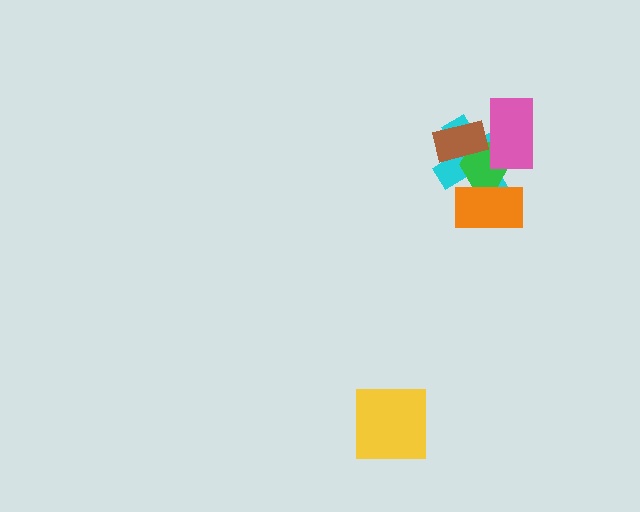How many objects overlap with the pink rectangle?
3 objects overlap with the pink rectangle.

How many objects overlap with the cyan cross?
4 objects overlap with the cyan cross.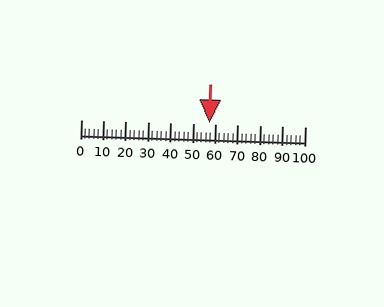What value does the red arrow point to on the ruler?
The red arrow points to approximately 57.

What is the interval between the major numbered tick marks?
The major tick marks are spaced 10 units apart.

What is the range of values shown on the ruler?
The ruler shows values from 0 to 100.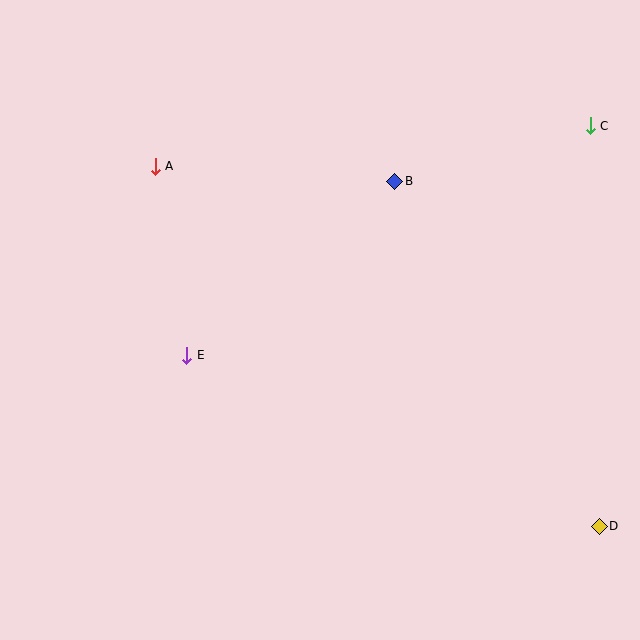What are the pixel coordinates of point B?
Point B is at (395, 181).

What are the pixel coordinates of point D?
Point D is at (599, 526).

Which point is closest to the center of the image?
Point E at (187, 355) is closest to the center.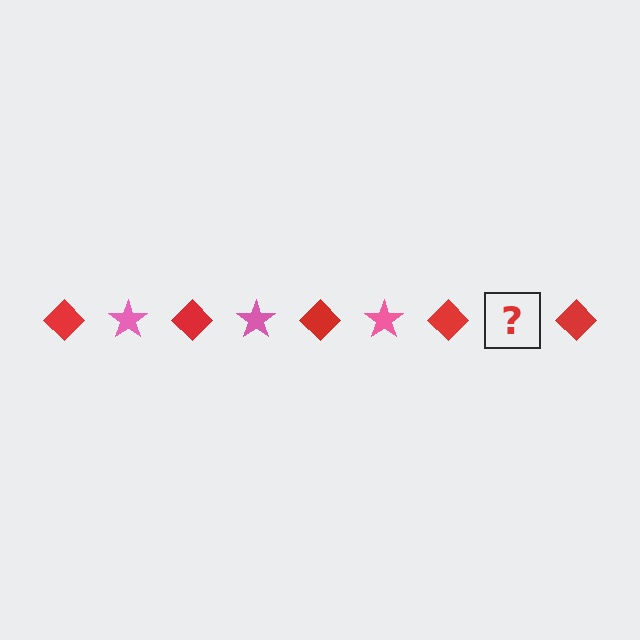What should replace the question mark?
The question mark should be replaced with a pink star.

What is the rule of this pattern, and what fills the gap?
The rule is that the pattern alternates between red diamond and pink star. The gap should be filled with a pink star.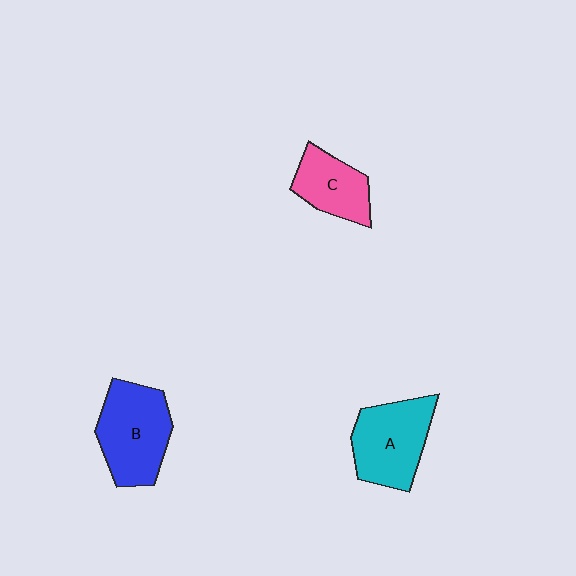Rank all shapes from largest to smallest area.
From largest to smallest: B (blue), A (cyan), C (pink).